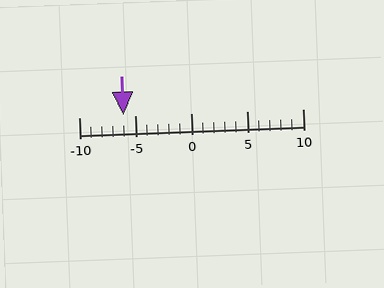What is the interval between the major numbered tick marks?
The major tick marks are spaced 5 units apart.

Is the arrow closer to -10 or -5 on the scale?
The arrow is closer to -5.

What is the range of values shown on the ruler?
The ruler shows values from -10 to 10.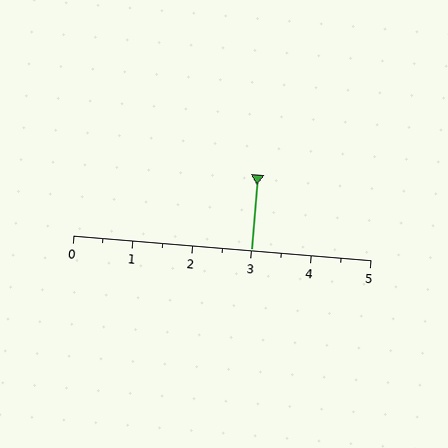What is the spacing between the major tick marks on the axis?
The major ticks are spaced 1 apart.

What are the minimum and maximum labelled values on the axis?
The axis runs from 0 to 5.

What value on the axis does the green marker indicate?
The marker indicates approximately 3.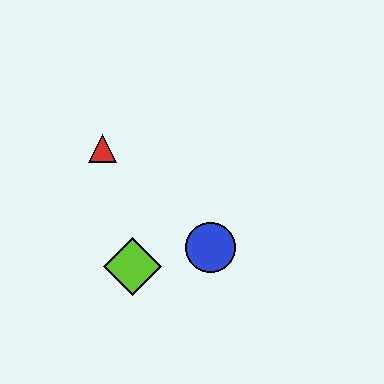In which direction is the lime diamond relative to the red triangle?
The lime diamond is below the red triangle.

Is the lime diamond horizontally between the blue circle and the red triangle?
Yes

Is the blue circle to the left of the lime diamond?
No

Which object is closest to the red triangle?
The lime diamond is closest to the red triangle.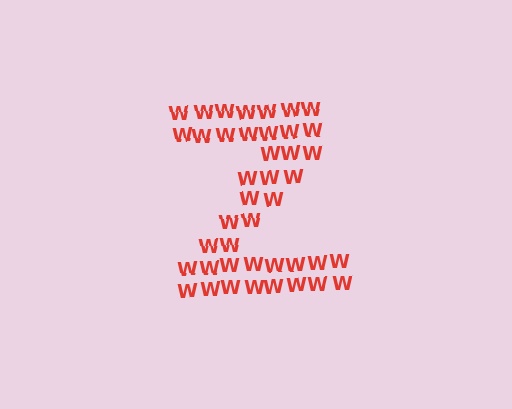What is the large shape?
The large shape is the letter Z.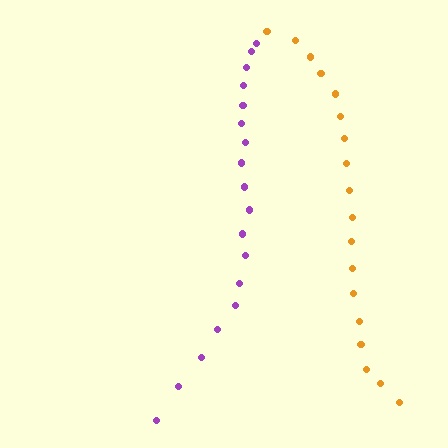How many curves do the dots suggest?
There are 2 distinct paths.